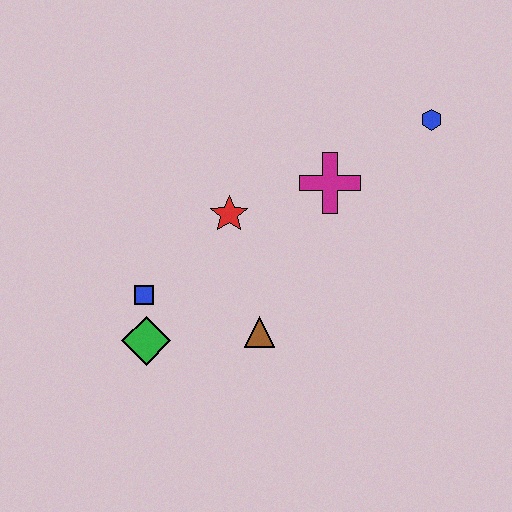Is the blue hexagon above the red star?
Yes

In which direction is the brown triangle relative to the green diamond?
The brown triangle is to the right of the green diamond.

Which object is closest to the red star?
The magenta cross is closest to the red star.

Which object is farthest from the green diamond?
The blue hexagon is farthest from the green diamond.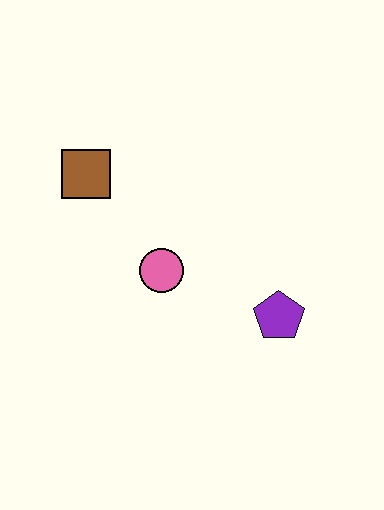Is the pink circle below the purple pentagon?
No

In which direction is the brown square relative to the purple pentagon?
The brown square is to the left of the purple pentagon.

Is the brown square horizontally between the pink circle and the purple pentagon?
No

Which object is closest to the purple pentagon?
The pink circle is closest to the purple pentagon.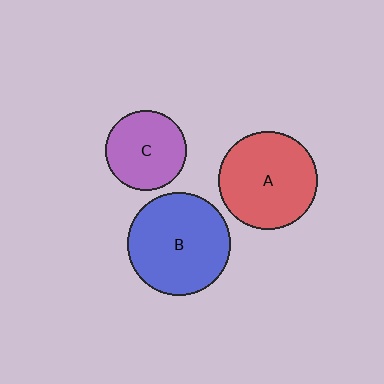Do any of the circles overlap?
No, none of the circles overlap.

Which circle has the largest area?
Circle B (blue).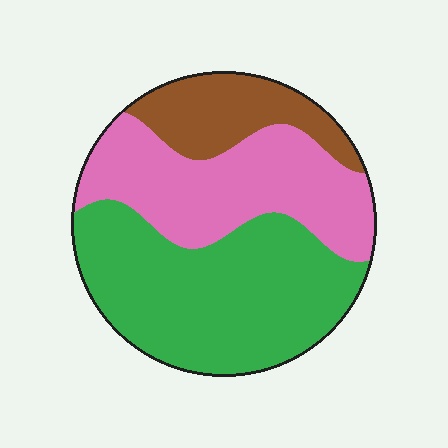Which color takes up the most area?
Green, at roughly 50%.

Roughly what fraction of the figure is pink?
Pink covers about 35% of the figure.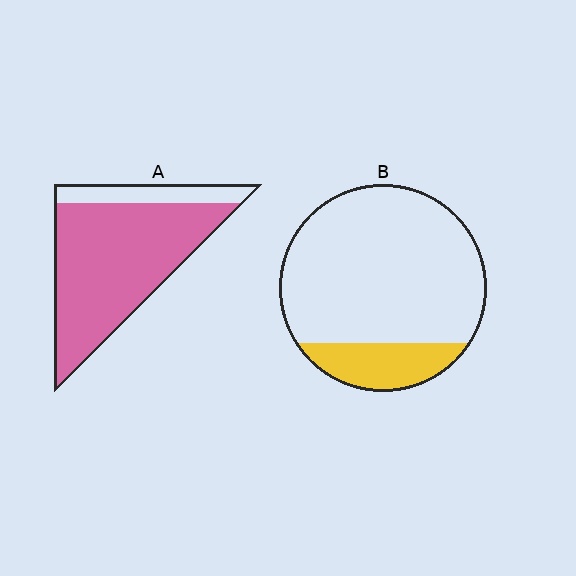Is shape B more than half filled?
No.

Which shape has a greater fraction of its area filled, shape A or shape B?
Shape A.